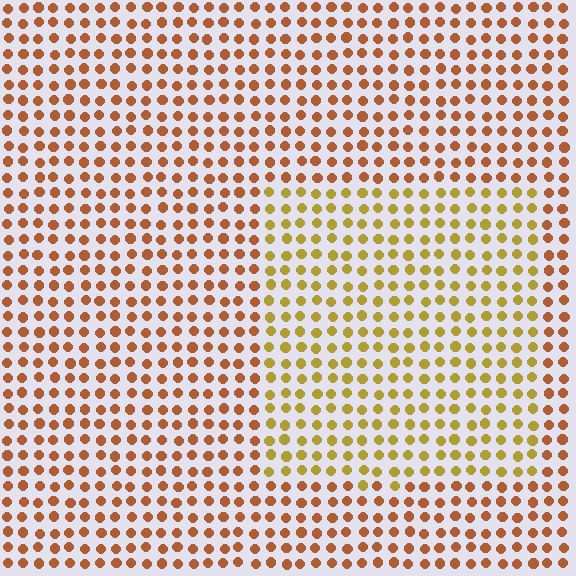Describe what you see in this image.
The image is filled with small brown elements in a uniform arrangement. A rectangle-shaped region is visible where the elements are tinted to a slightly different hue, forming a subtle color boundary.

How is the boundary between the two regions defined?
The boundary is defined purely by a slight shift in hue (about 33 degrees). Spacing, size, and orientation are identical on both sides.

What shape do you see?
I see a rectangle.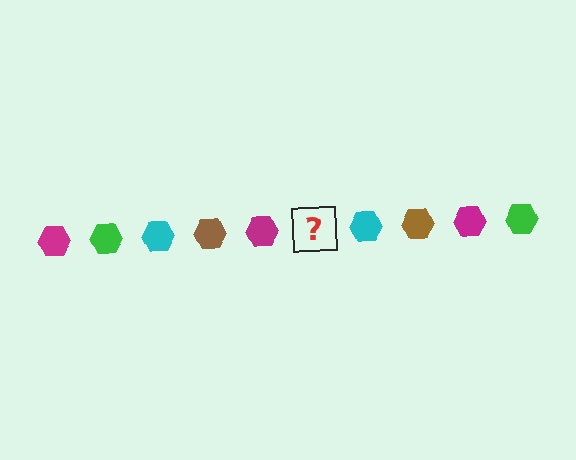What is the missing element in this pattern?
The missing element is a green hexagon.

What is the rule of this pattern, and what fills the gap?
The rule is that the pattern cycles through magenta, green, cyan, brown hexagons. The gap should be filled with a green hexagon.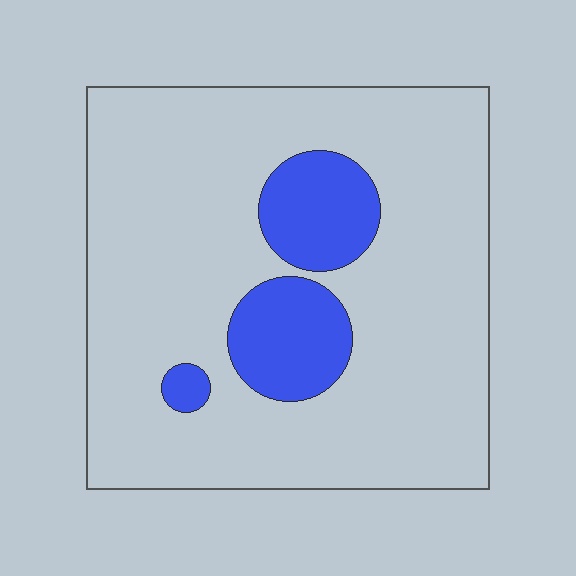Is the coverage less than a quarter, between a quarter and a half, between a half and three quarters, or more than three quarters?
Less than a quarter.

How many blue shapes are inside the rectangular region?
3.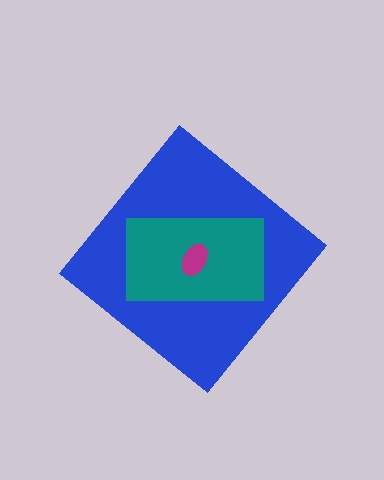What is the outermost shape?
The blue diamond.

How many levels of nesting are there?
3.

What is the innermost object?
The magenta ellipse.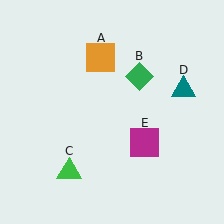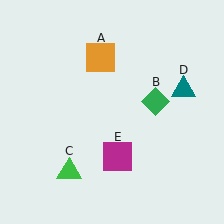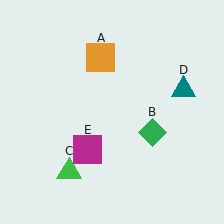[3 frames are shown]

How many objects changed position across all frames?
2 objects changed position: green diamond (object B), magenta square (object E).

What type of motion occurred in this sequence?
The green diamond (object B), magenta square (object E) rotated clockwise around the center of the scene.